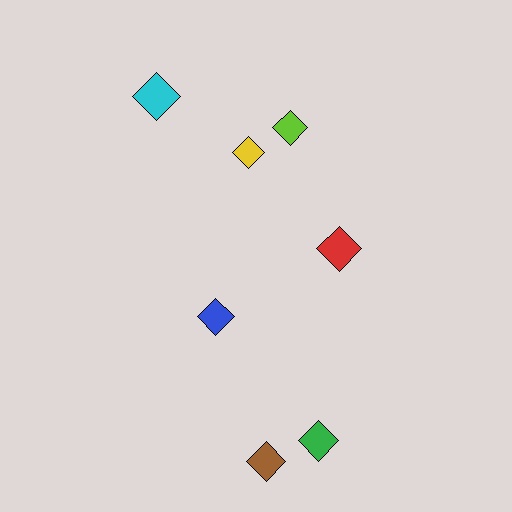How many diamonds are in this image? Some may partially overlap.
There are 7 diamonds.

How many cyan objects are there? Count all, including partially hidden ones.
There is 1 cyan object.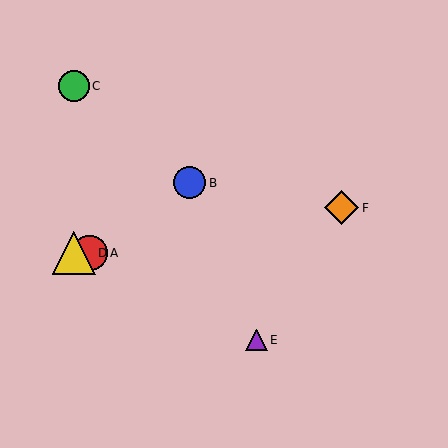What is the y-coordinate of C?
Object C is at y≈86.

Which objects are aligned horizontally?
Objects A, D are aligned horizontally.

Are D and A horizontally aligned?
Yes, both are at y≈253.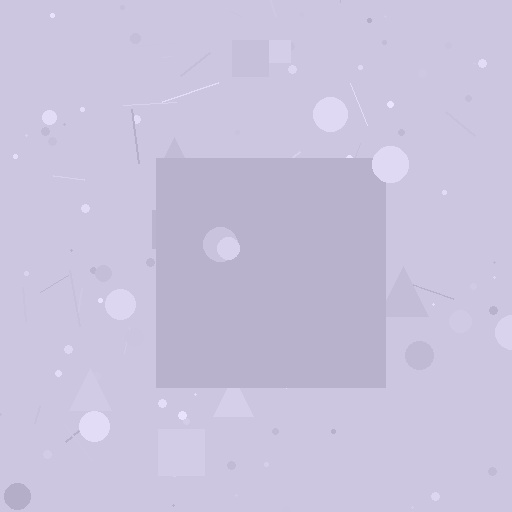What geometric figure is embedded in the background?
A square is embedded in the background.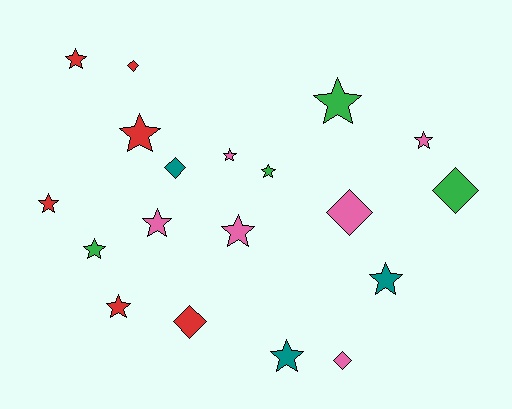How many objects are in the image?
There are 19 objects.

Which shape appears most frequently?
Star, with 13 objects.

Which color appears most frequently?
Pink, with 6 objects.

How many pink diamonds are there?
There are 2 pink diamonds.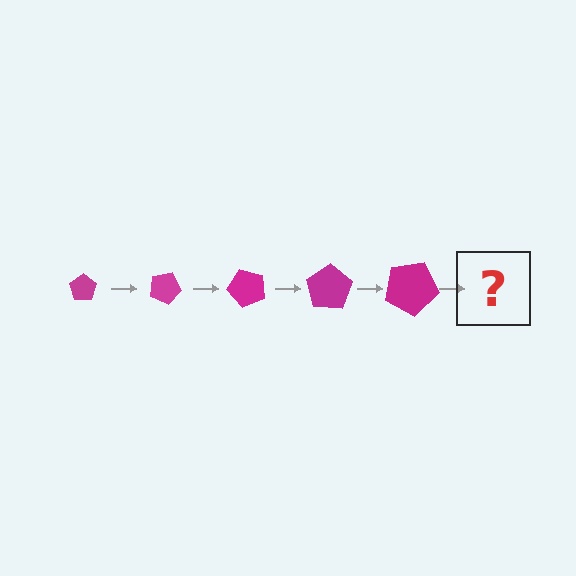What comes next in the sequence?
The next element should be a pentagon, larger than the previous one and rotated 125 degrees from the start.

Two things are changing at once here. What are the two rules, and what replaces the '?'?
The two rules are that the pentagon grows larger each step and it rotates 25 degrees each step. The '?' should be a pentagon, larger than the previous one and rotated 125 degrees from the start.